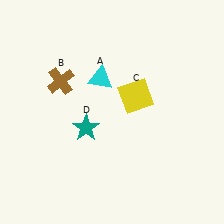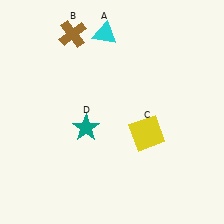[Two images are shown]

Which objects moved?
The objects that moved are: the cyan triangle (A), the brown cross (B), the yellow square (C).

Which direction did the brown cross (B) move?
The brown cross (B) moved up.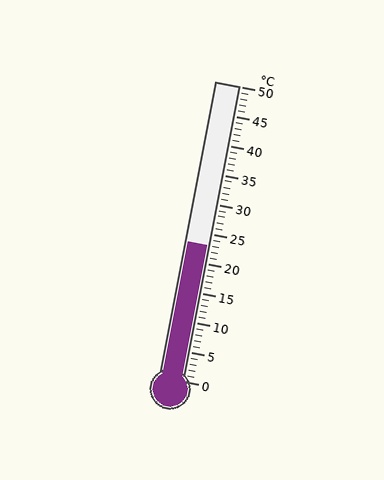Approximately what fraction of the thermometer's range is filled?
The thermometer is filled to approximately 45% of its range.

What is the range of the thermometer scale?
The thermometer scale ranges from 0°C to 50°C.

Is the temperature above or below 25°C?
The temperature is below 25°C.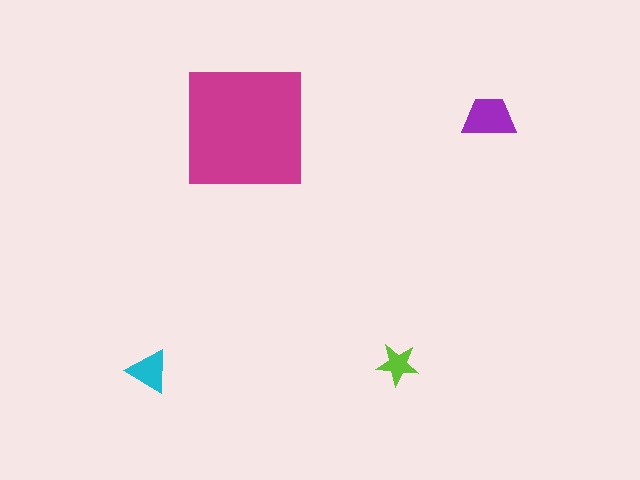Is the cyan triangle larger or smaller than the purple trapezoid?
Smaller.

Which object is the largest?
The magenta square.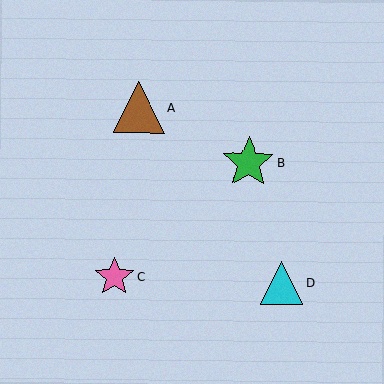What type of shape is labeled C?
Shape C is a pink star.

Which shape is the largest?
The green star (labeled B) is the largest.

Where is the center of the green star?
The center of the green star is at (248, 162).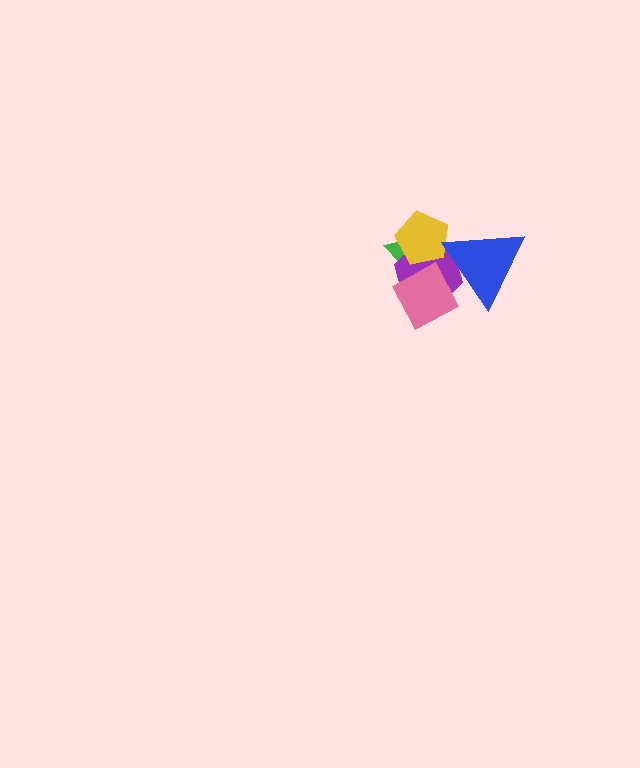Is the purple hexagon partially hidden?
Yes, it is partially covered by another shape.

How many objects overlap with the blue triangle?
3 objects overlap with the blue triangle.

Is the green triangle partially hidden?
Yes, it is partially covered by another shape.